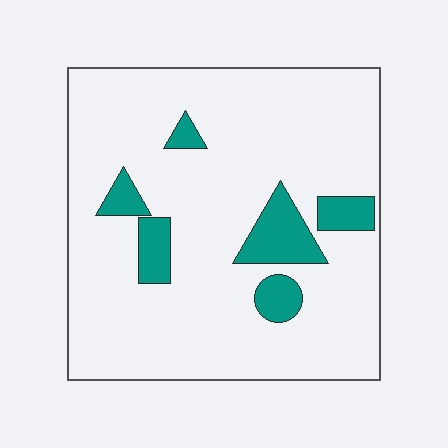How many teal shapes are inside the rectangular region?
6.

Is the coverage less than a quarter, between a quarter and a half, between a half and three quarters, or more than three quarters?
Less than a quarter.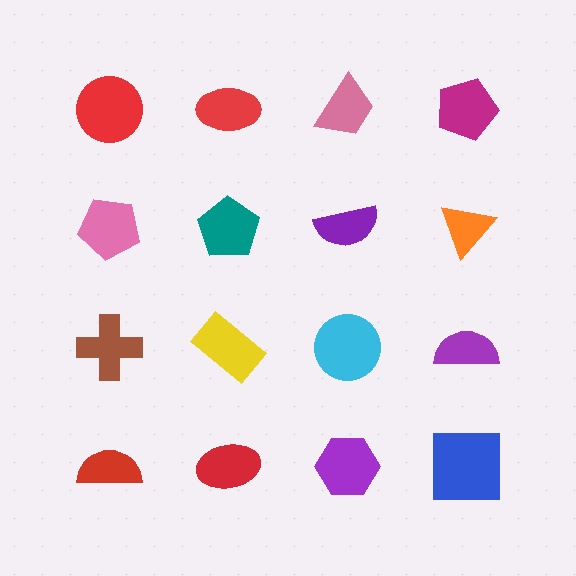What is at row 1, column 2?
A red ellipse.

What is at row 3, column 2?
A yellow rectangle.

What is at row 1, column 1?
A red circle.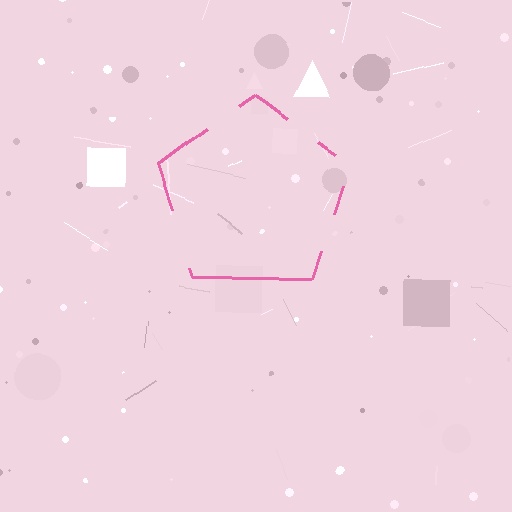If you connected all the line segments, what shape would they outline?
They would outline a pentagon.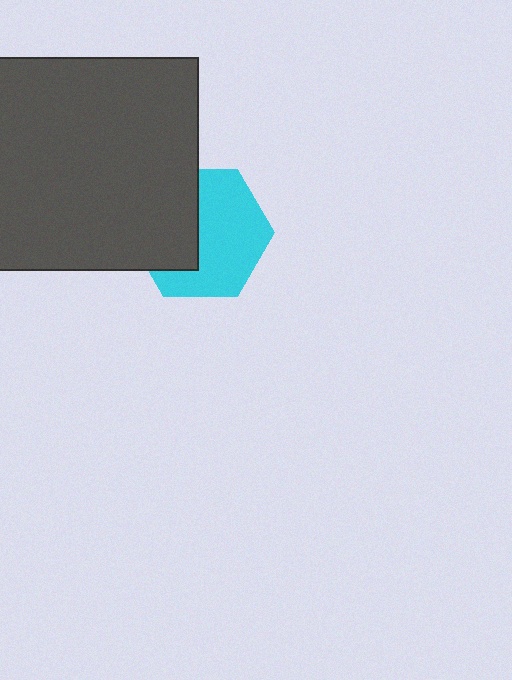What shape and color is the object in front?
The object in front is a dark gray square.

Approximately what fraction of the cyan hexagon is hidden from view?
Roughly 41% of the cyan hexagon is hidden behind the dark gray square.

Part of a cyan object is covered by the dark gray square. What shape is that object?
It is a hexagon.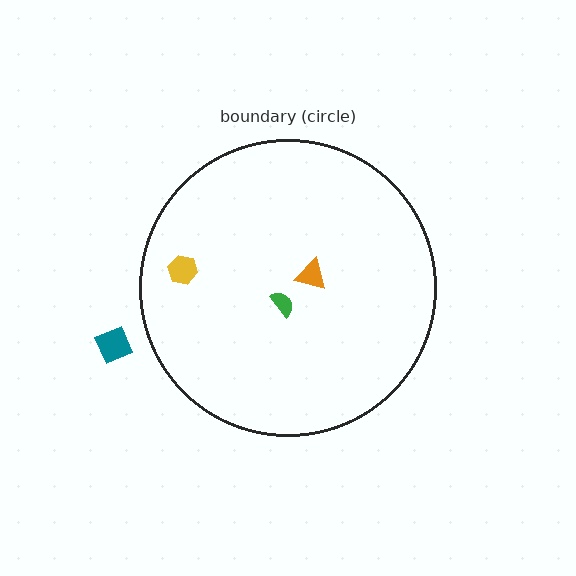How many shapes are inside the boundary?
3 inside, 1 outside.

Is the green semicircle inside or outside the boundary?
Inside.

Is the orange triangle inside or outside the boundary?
Inside.